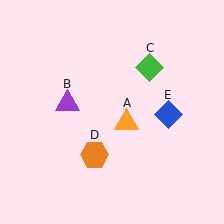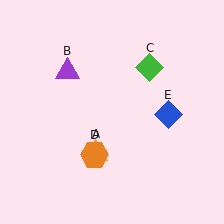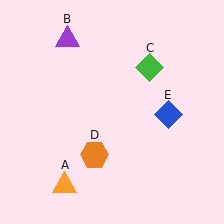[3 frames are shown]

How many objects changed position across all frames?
2 objects changed position: orange triangle (object A), purple triangle (object B).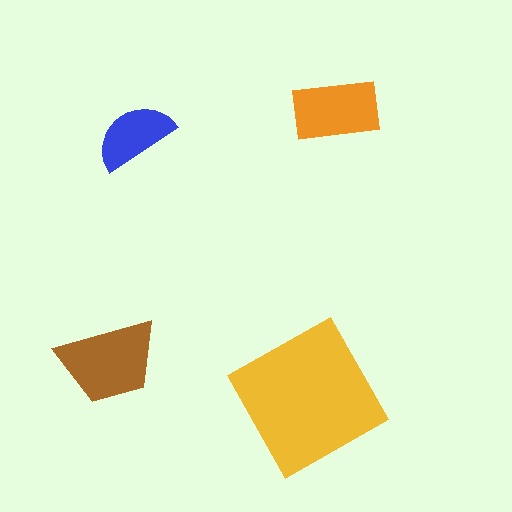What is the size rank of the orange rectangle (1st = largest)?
3rd.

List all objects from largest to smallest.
The yellow square, the brown trapezoid, the orange rectangle, the blue semicircle.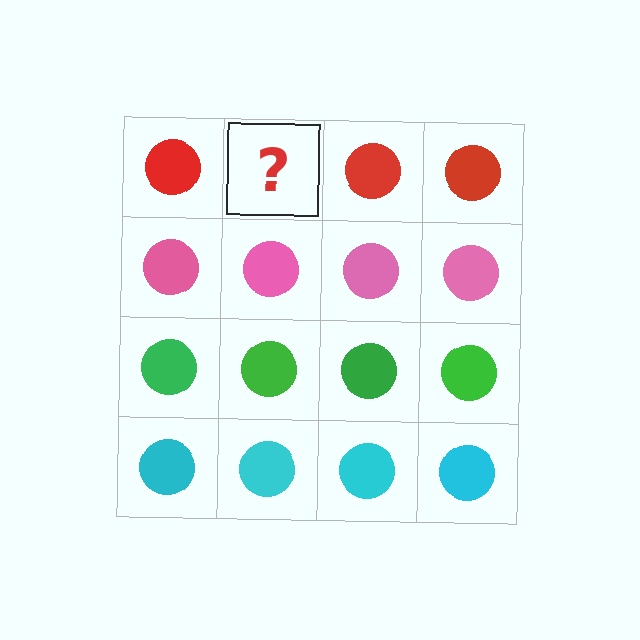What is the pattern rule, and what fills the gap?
The rule is that each row has a consistent color. The gap should be filled with a red circle.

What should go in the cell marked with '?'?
The missing cell should contain a red circle.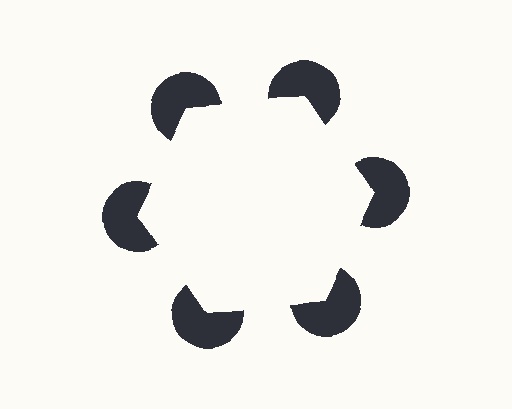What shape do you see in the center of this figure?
An illusory hexagon — its edges are inferred from the aligned wedge cuts in the pac-man discs, not physically drawn.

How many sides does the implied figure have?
6 sides.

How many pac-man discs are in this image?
There are 6 — one at each vertex of the illusory hexagon.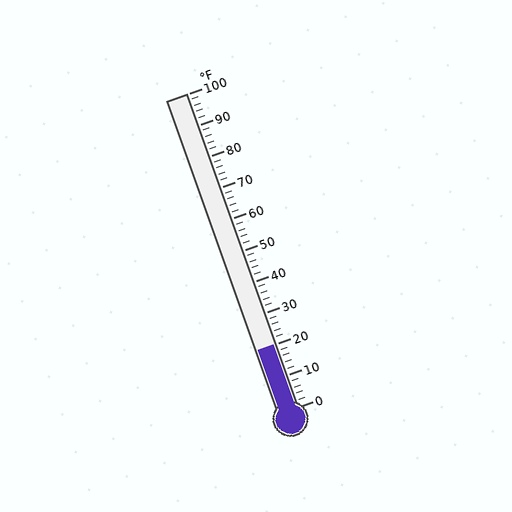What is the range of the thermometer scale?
The thermometer scale ranges from 0°F to 100°F.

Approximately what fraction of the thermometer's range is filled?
The thermometer is filled to approximately 20% of its range.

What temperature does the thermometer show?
The thermometer shows approximately 20°F.